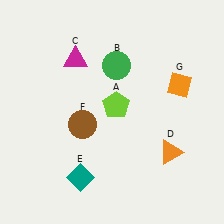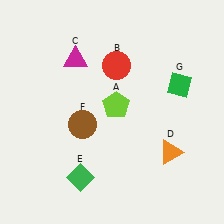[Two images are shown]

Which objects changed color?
B changed from green to red. E changed from teal to green. G changed from orange to green.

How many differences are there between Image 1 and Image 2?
There are 3 differences between the two images.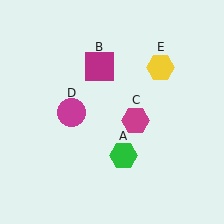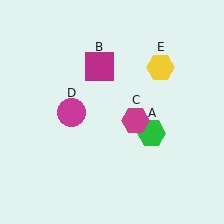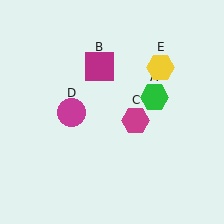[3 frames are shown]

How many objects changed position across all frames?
1 object changed position: green hexagon (object A).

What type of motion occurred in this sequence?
The green hexagon (object A) rotated counterclockwise around the center of the scene.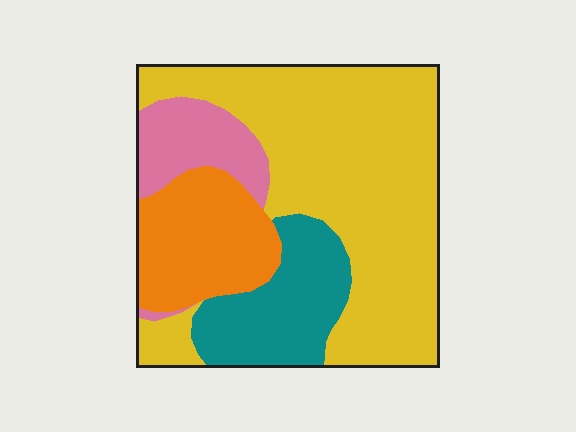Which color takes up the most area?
Yellow, at roughly 55%.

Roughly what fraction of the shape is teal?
Teal takes up about one sixth (1/6) of the shape.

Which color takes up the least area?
Pink, at roughly 10%.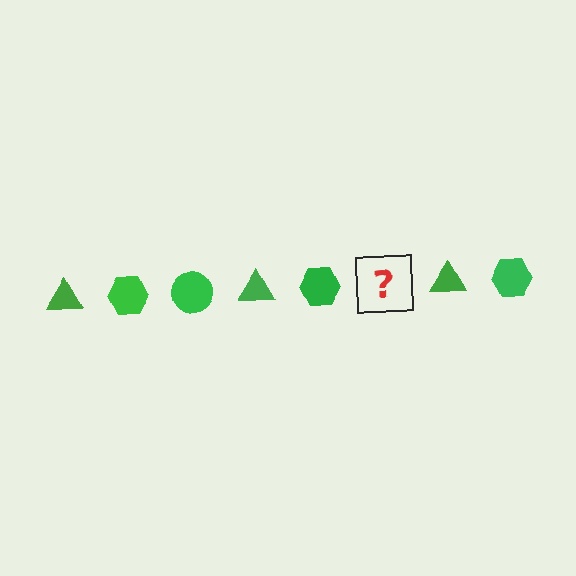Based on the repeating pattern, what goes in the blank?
The blank should be a green circle.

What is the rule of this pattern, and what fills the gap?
The rule is that the pattern cycles through triangle, hexagon, circle shapes in green. The gap should be filled with a green circle.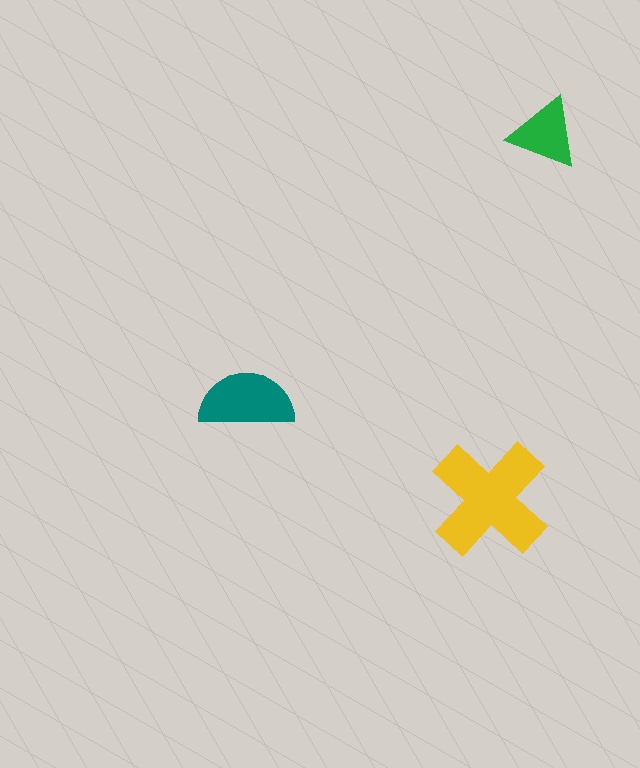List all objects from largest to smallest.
The yellow cross, the teal semicircle, the green triangle.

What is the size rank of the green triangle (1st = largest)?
3rd.